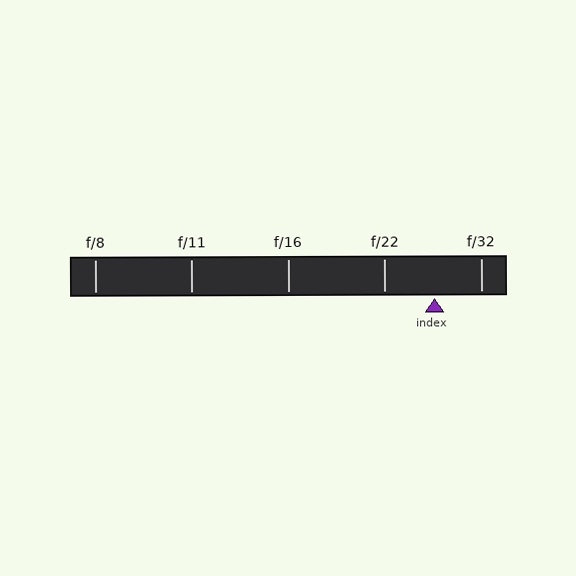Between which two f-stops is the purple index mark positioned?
The index mark is between f/22 and f/32.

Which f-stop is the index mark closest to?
The index mark is closest to f/32.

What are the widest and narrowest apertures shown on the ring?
The widest aperture shown is f/8 and the narrowest is f/32.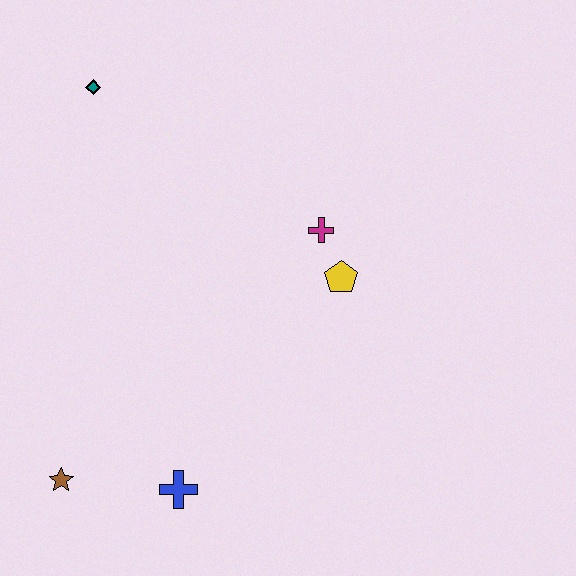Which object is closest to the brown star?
The blue cross is closest to the brown star.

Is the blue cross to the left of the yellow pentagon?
Yes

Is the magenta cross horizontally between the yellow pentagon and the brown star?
Yes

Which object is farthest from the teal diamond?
The blue cross is farthest from the teal diamond.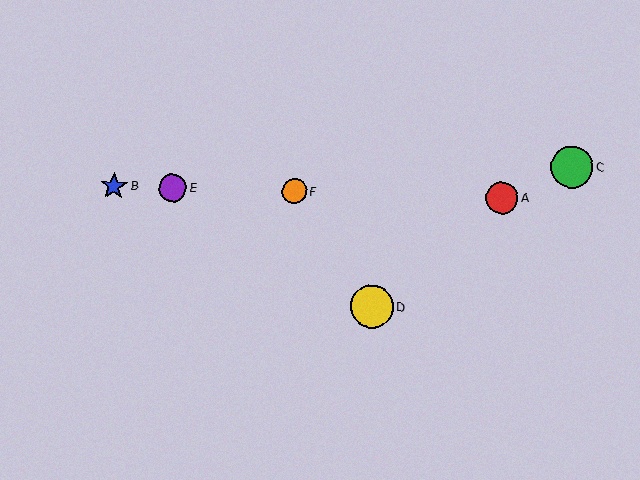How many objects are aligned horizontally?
4 objects (A, B, E, F) are aligned horizontally.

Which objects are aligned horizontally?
Objects A, B, E, F are aligned horizontally.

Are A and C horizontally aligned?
No, A is at y≈198 and C is at y≈167.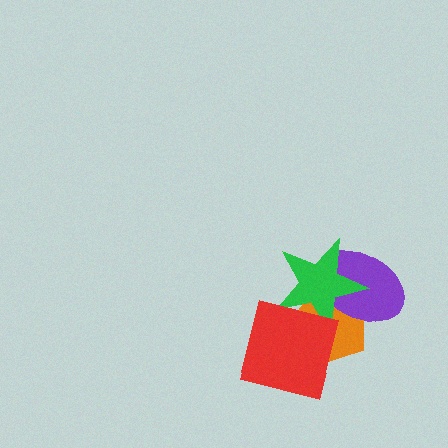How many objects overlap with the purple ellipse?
2 objects overlap with the purple ellipse.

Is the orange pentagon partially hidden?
Yes, it is partially covered by another shape.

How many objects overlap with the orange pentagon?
3 objects overlap with the orange pentagon.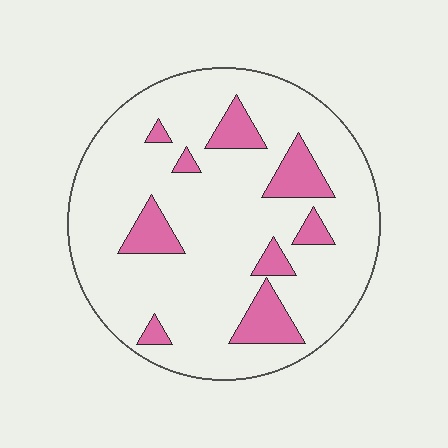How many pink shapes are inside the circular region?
9.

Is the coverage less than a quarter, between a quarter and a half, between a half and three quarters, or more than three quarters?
Less than a quarter.